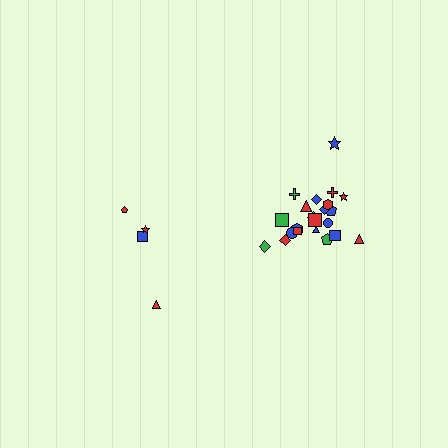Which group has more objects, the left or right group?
The right group.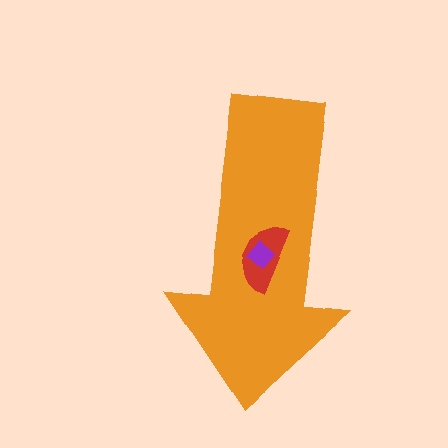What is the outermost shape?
The orange arrow.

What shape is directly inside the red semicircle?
The purple diamond.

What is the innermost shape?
The purple diamond.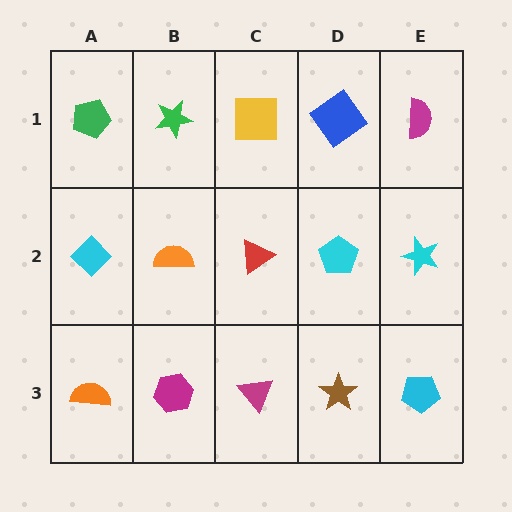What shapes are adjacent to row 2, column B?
A green star (row 1, column B), a magenta hexagon (row 3, column B), a cyan diamond (row 2, column A), a red triangle (row 2, column C).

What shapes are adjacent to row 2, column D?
A blue diamond (row 1, column D), a brown star (row 3, column D), a red triangle (row 2, column C), a cyan star (row 2, column E).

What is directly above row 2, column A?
A green pentagon.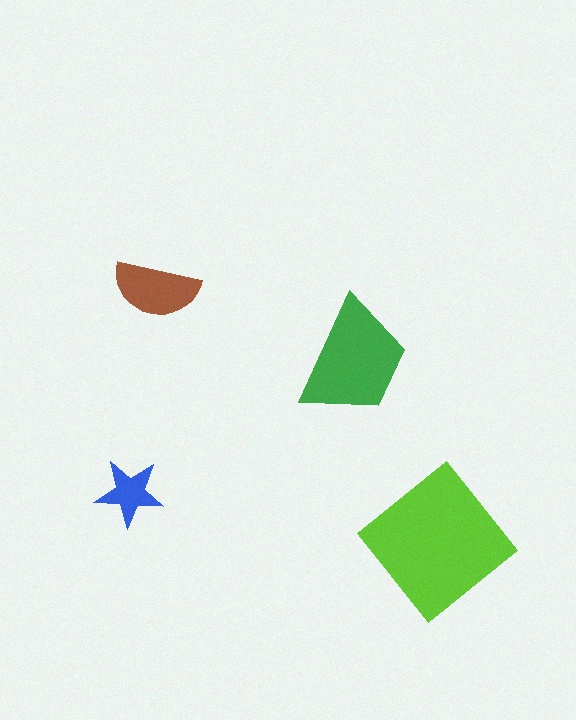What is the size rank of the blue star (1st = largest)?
4th.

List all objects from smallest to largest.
The blue star, the brown semicircle, the green trapezoid, the lime diamond.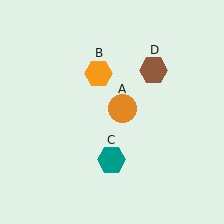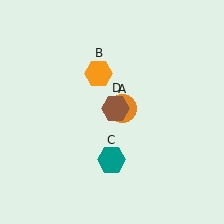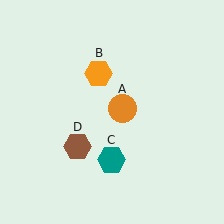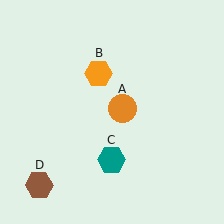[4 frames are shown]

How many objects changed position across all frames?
1 object changed position: brown hexagon (object D).